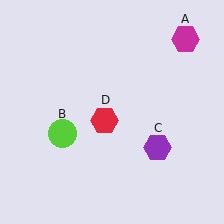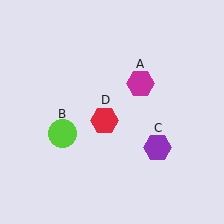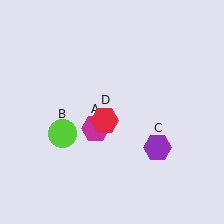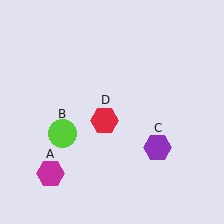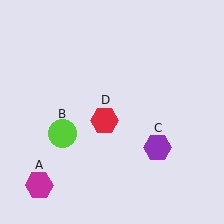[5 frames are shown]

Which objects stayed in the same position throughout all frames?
Lime circle (object B) and purple hexagon (object C) and red hexagon (object D) remained stationary.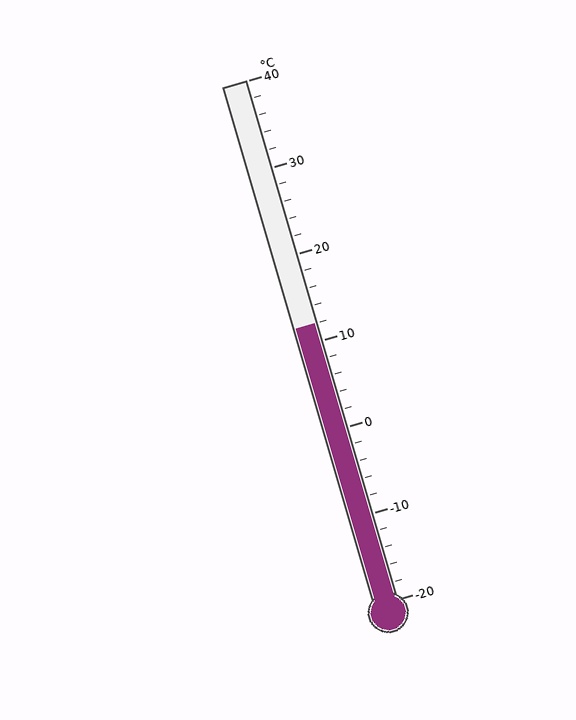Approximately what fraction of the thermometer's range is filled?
The thermometer is filled to approximately 55% of its range.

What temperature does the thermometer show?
The thermometer shows approximately 12°C.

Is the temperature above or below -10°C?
The temperature is above -10°C.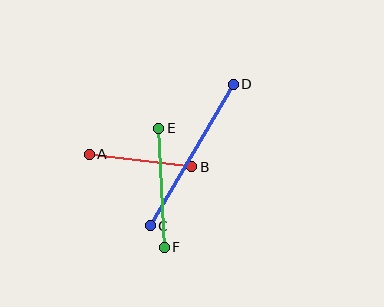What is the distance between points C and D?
The distance is approximately 164 pixels.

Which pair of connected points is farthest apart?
Points C and D are farthest apart.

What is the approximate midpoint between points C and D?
The midpoint is at approximately (192, 155) pixels.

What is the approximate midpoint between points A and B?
The midpoint is at approximately (141, 161) pixels.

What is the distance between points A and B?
The distance is approximately 103 pixels.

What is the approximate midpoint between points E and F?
The midpoint is at approximately (162, 188) pixels.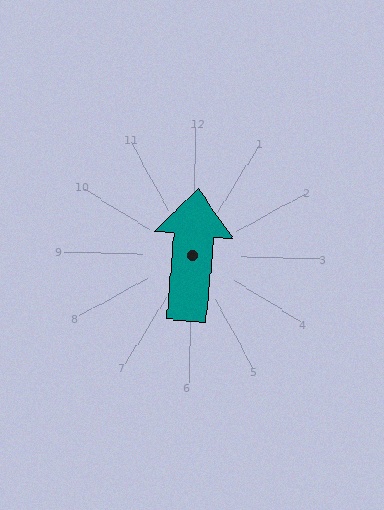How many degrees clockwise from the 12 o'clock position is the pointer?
Approximately 4 degrees.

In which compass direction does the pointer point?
North.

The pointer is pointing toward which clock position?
Roughly 12 o'clock.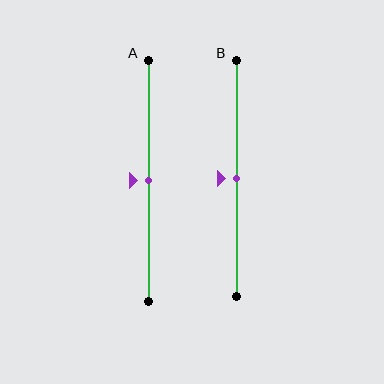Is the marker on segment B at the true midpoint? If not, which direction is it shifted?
Yes, the marker on segment B is at the true midpoint.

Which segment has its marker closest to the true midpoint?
Segment A has its marker closest to the true midpoint.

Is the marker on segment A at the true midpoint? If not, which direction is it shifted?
Yes, the marker on segment A is at the true midpoint.